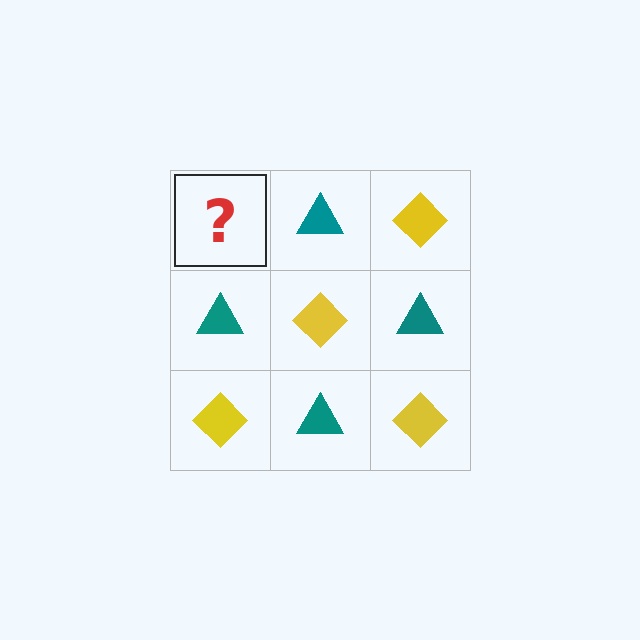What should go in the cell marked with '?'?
The missing cell should contain a yellow diamond.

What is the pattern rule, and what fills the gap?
The rule is that it alternates yellow diamond and teal triangle in a checkerboard pattern. The gap should be filled with a yellow diamond.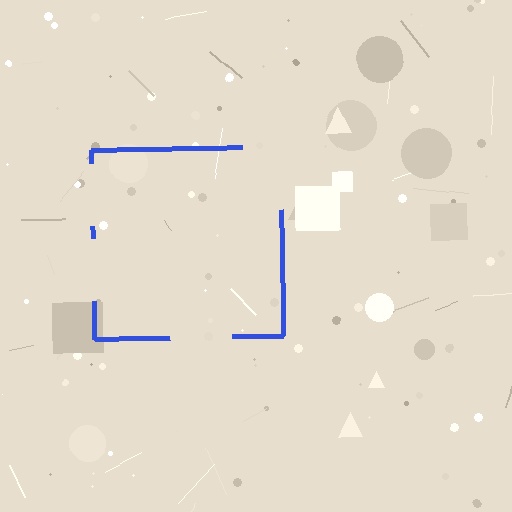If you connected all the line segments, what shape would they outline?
They would outline a square.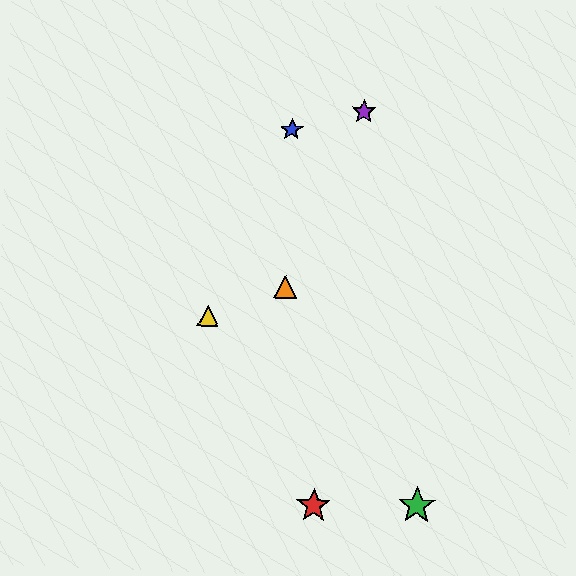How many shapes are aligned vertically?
2 shapes (the blue star, the orange triangle) are aligned vertically.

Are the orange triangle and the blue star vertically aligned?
Yes, both are at x≈285.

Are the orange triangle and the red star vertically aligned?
No, the orange triangle is at x≈285 and the red star is at x≈314.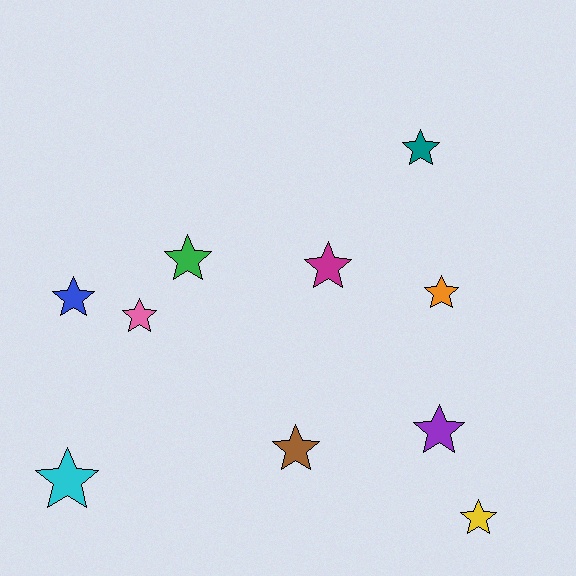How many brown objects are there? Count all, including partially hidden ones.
There is 1 brown object.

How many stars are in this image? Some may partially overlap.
There are 10 stars.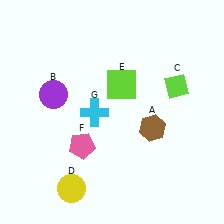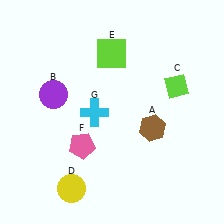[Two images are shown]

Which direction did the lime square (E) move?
The lime square (E) moved up.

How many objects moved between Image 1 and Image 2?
1 object moved between the two images.